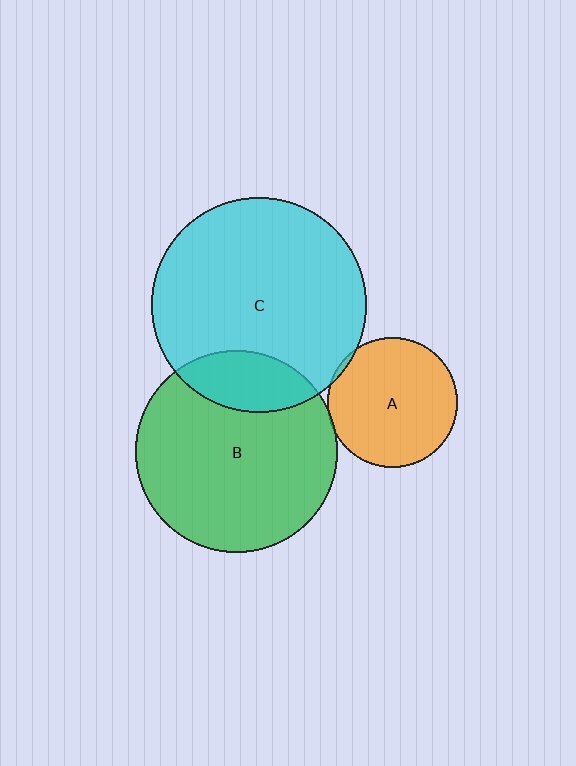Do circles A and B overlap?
Yes.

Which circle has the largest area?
Circle C (cyan).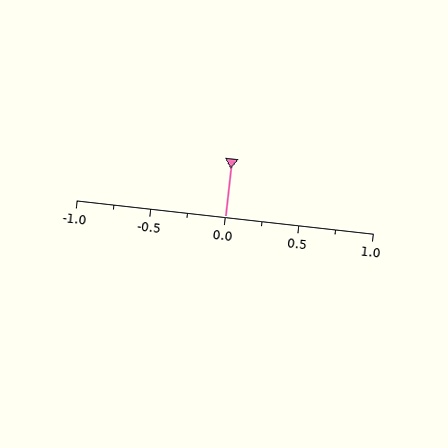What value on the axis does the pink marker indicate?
The marker indicates approximately 0.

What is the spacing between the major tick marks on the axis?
The major ticks are spaced 0.5 apart.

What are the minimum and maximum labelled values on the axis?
The axis runs from -1.0 to 1.0.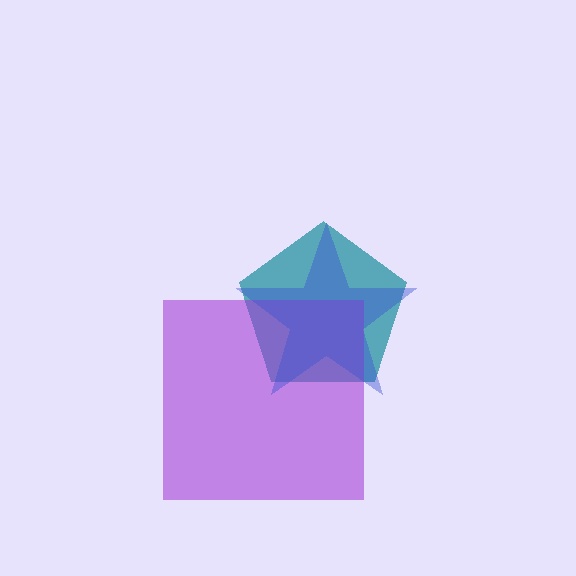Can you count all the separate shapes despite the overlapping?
Yes, there are 3 separate shapes.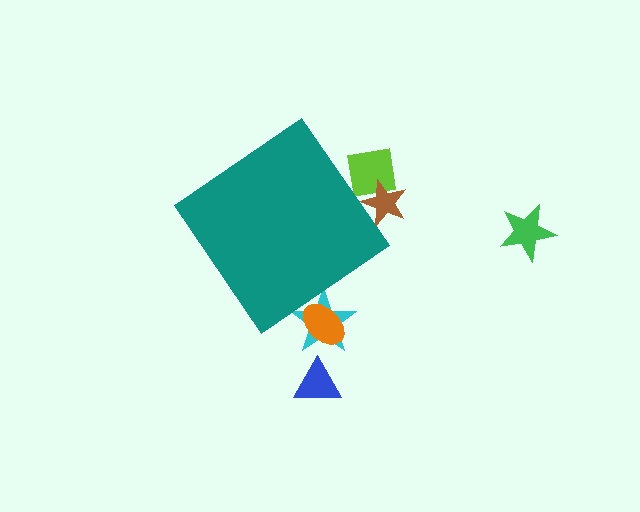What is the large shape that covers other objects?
A teal diamond.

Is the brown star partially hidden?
Yes, the brown star is partially hidden behind the teal diamond.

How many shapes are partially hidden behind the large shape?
4 shapes are partially hidden.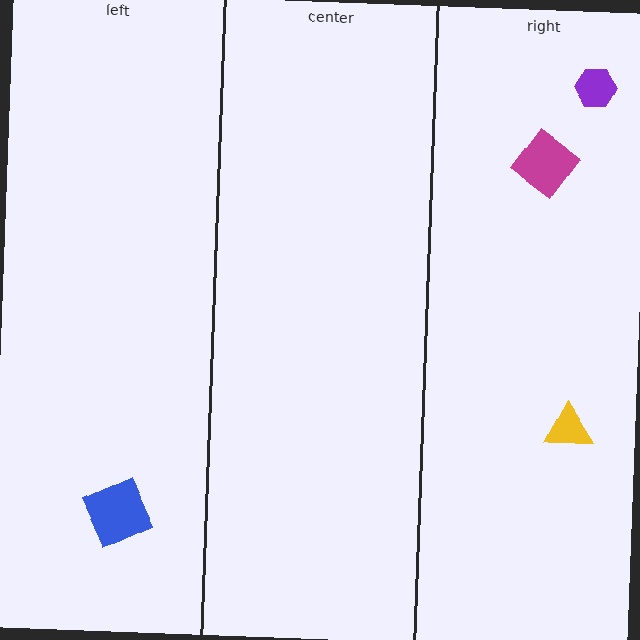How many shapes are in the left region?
1.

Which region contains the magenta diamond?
The right region.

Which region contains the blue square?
The left region.